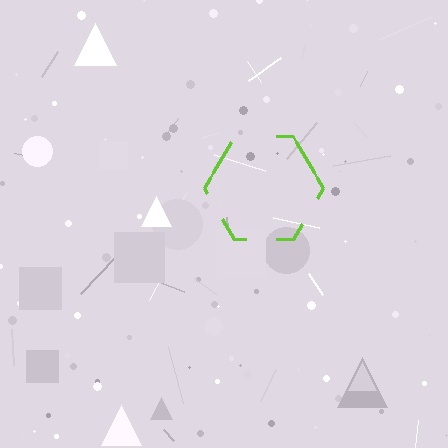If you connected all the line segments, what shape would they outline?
They would outline a hexagon.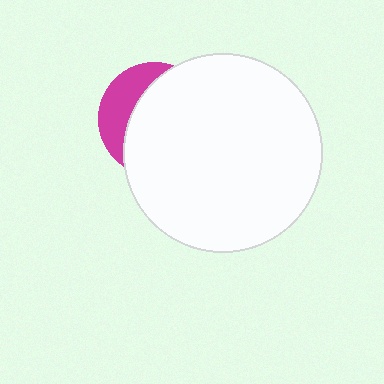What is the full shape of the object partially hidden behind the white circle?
The partially hidden object is a magenta circle.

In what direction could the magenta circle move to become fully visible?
The magenta circle could move left. That would shift it out from behind the white circle entirely.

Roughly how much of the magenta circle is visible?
A small part of it is visible (roughly 30%).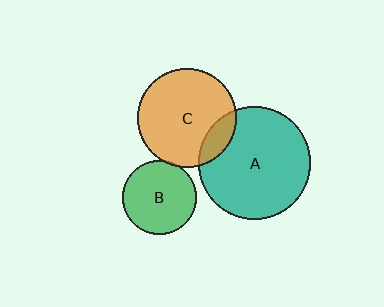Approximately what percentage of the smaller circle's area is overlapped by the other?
Approximately 15%.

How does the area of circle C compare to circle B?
Approximately 1.8 times.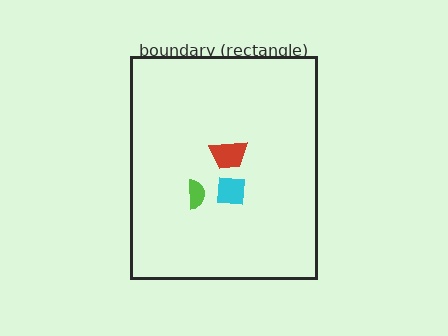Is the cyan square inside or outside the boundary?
Inside.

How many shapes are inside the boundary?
3 inside, 0 outside.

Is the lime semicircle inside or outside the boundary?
Inside.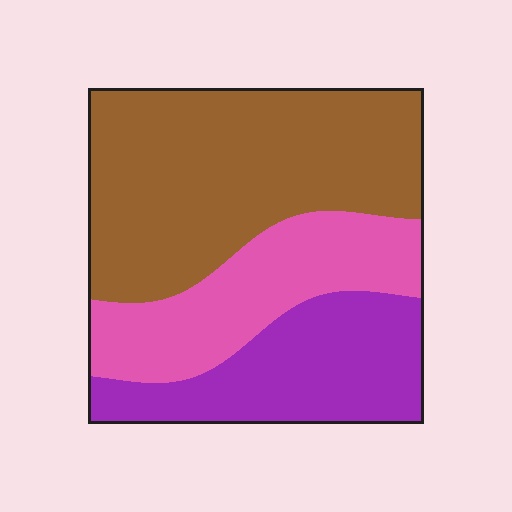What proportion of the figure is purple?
Purple takes up about one quarter (1/4) of the figure.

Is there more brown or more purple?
Brown.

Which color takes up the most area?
Brown, at roughly 50%.